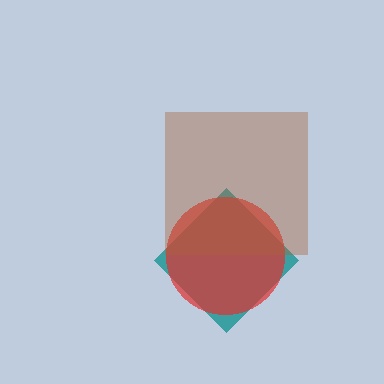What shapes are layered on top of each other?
The layered shapes are: a teal diamond, a red circle, a brown square.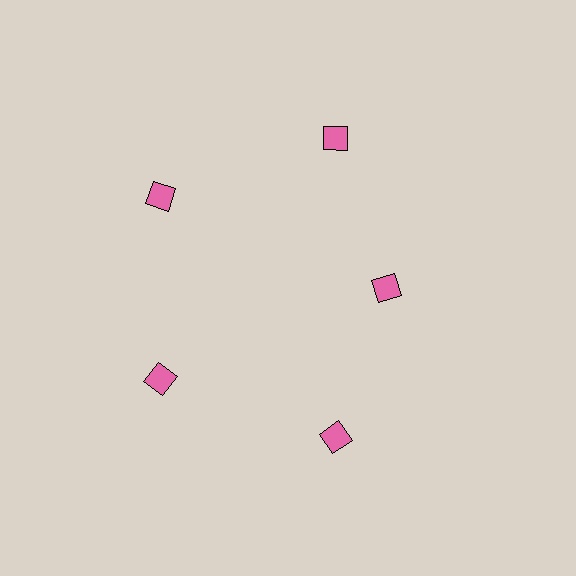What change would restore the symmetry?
The symmetry would be restored by moving it outward, back onto the ring so that all 5 diamonds sit at equal angles and equal distance from the center.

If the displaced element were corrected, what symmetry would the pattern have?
It would have 5-fold rotational symmetry — the pattern would map onto itself every 72 degrees.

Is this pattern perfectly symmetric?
No. The 5 pink diamonds are arranged in a ring, but one element near the 3 o'clock position is pulled inward toward the center, breaking the 5-fold rotational symmetry.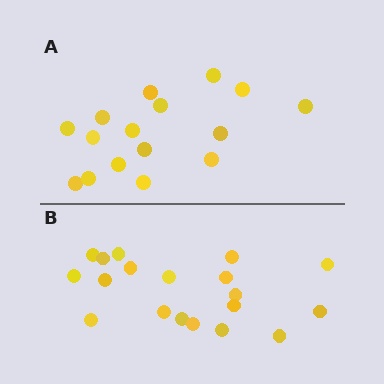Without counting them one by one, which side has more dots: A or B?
Region B (the bottom region) has more dots.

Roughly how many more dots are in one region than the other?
Region B has just a few more — roughly 2 or 3 more dots than region A.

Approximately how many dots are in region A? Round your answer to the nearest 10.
About 20 dots. (The exact count is 16, which rounds to 20.)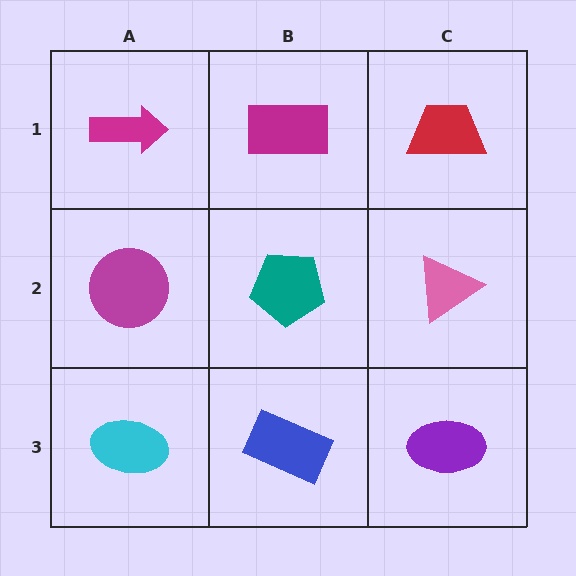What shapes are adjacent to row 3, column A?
A magenta circle (row 2, column A), a blue rectangle (row 3, column B).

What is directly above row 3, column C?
A pink triangle.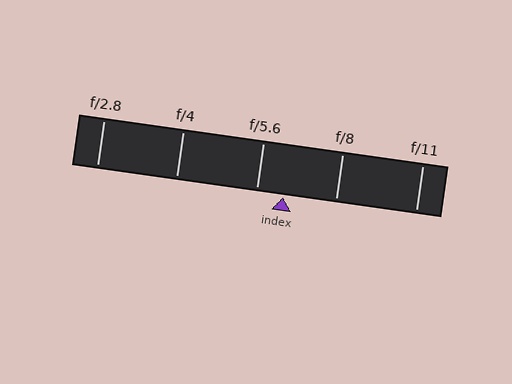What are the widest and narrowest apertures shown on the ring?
The widest aperture shown is f/2.8 and the narrowest is f/11.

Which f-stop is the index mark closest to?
The index mark is closest to f/5.6.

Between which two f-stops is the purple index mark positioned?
The index mark is between f/5.6 and f/8.